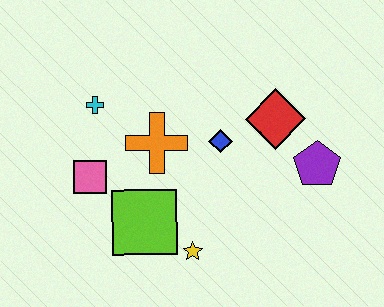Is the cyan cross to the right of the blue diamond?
No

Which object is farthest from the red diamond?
The pink square is farthest from the red diamond.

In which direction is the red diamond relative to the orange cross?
The red diamond is to the right of the orange cross.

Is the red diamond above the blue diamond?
Yes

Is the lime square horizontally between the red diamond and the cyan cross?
Yes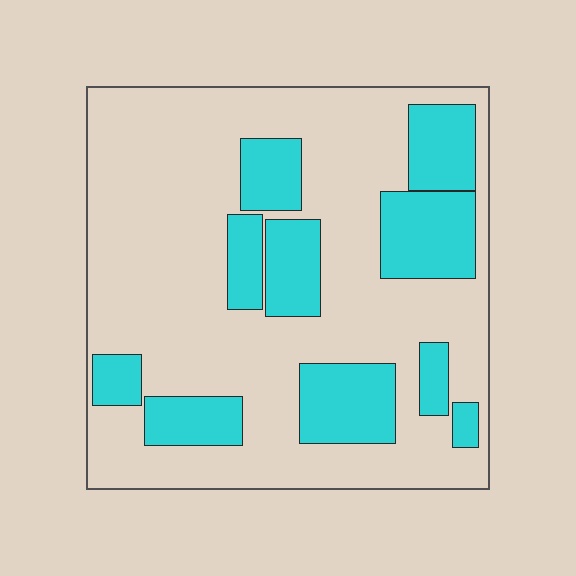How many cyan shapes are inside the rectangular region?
10.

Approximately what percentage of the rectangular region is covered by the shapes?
Approximately 30%.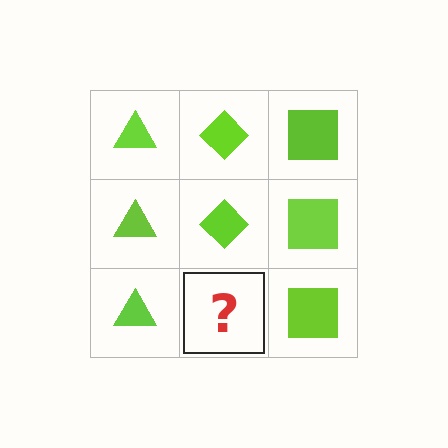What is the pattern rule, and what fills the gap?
The rule is that each column has a consistent shape. The gap should be filled with a lime diamond.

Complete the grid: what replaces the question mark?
The question mark should be replaced with a lime diamond.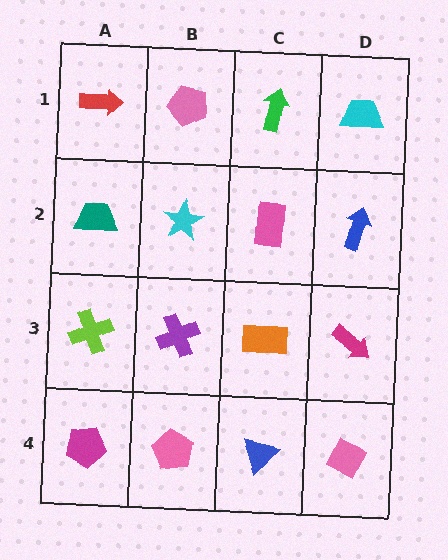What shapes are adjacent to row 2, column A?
A red arrow (row 1, column A), a lime cross (row 3, column A), a cyan star (row 2, column B).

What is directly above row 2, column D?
A cyan trapezoid.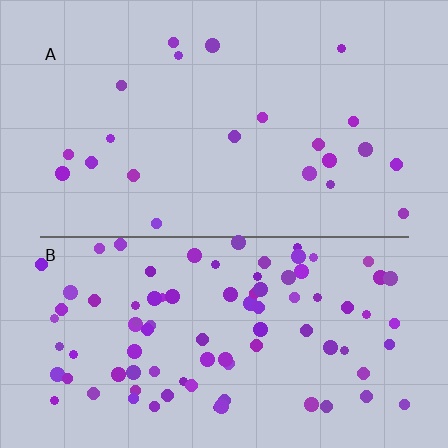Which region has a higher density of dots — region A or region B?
B (the bottom).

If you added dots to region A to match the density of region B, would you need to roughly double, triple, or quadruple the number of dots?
Approximately quadruple.